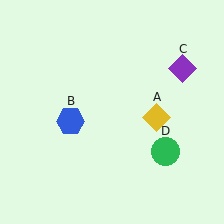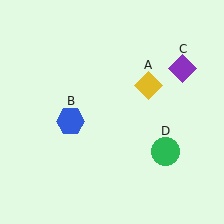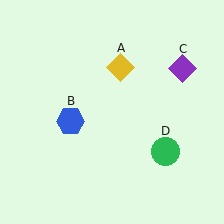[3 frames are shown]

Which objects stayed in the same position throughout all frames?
Blue hexagon (object B) and purple diamond (object C) and green circle (object D) remained stationary.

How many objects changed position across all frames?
1 object changed position: yellow diamond (object A).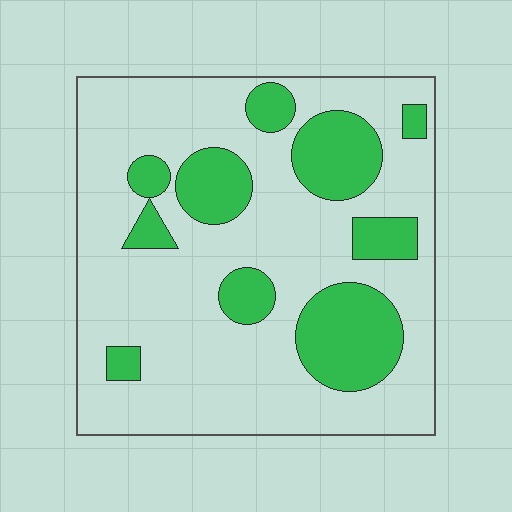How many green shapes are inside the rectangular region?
10.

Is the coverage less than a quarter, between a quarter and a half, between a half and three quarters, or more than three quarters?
Between a quarter and a half.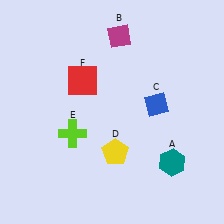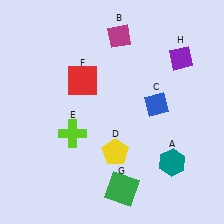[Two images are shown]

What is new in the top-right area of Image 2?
A purple diamond (H) was added in the top-right area of Image 2.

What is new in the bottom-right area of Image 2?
A green square (G) was added in the bottom-right area of Image 2.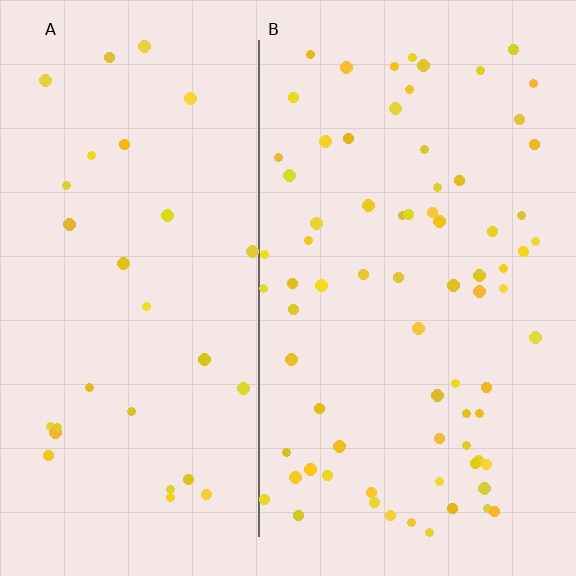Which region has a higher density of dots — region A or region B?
B (the right).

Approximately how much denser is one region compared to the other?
Approximately 2.4× — region B over region A.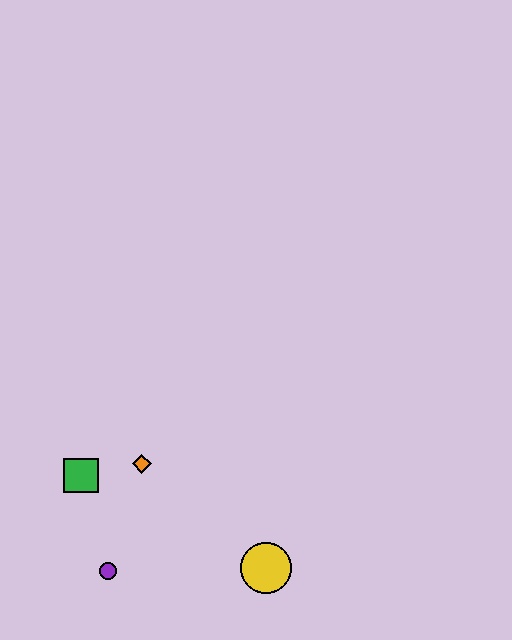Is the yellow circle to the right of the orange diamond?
Yes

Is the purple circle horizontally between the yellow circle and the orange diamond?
No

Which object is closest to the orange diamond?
The green square is closest to the orange diamond.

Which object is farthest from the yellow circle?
The green square is farthest from the yellow circle.